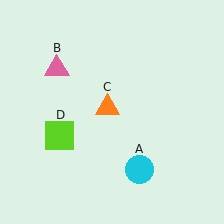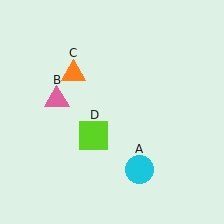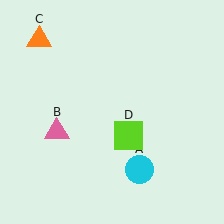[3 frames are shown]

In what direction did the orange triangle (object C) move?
The orange triangle (object C) moved up and to the left.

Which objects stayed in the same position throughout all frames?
Cyan circle (object A) remained stationary.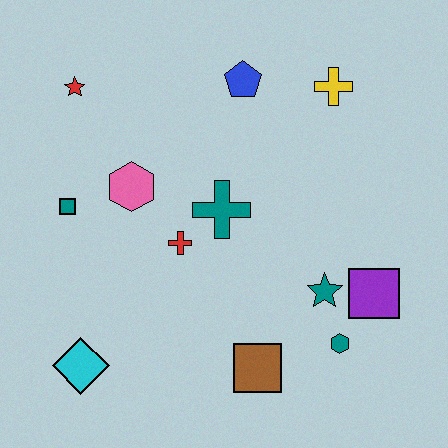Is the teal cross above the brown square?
Yes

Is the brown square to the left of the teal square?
No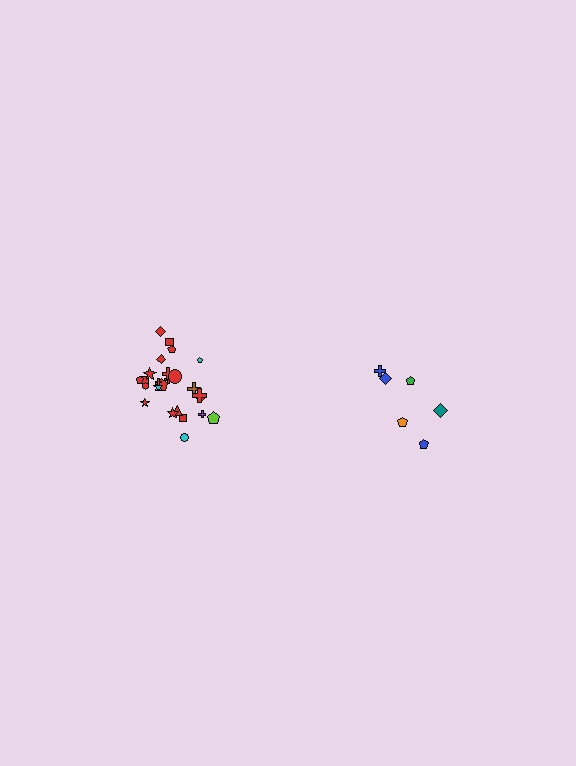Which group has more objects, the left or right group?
The left group.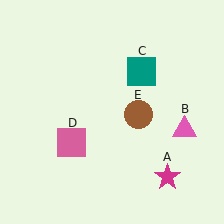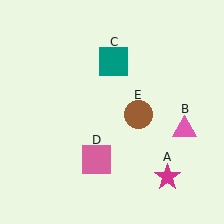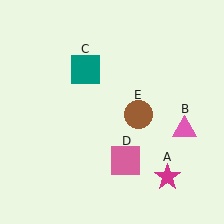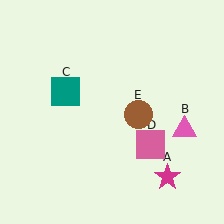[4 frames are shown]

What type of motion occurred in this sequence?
The teal square (object C), pink square (object D) rotated counterclockwise around the center of the scene.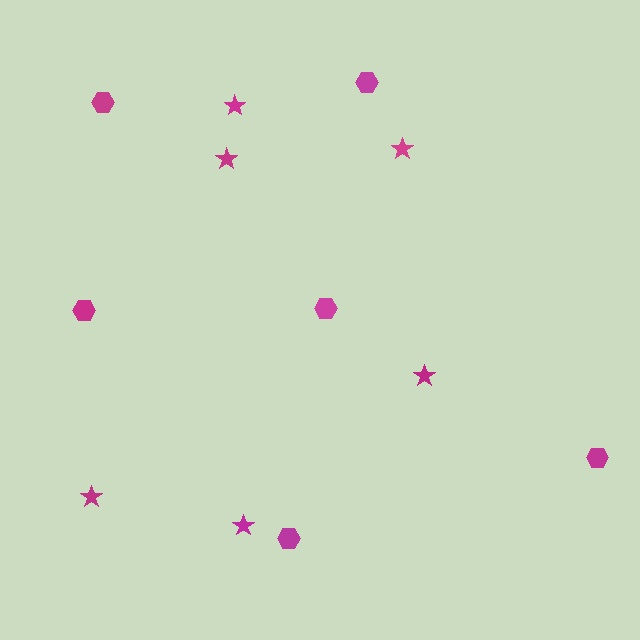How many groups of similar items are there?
There are 2 groups: one group of hexagons (6) and one group of stars (6).